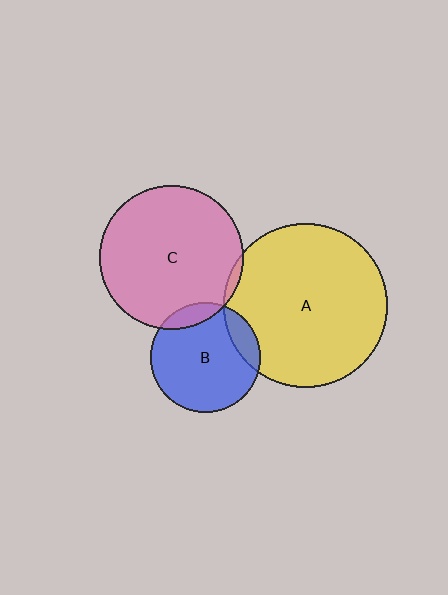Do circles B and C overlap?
Yes.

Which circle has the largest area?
Circle A (yellow).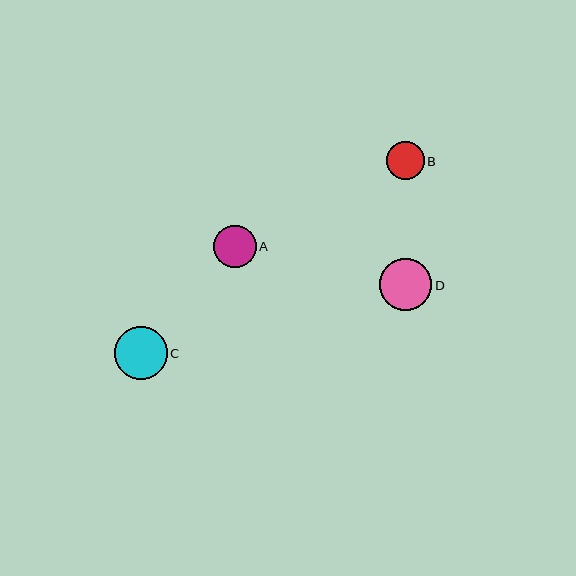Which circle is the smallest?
Circle B is the smallest with a size of approximately 38 pixels.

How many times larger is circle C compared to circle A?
Circle C is approximately 1.2 times the size of circle A.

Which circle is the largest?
Circle C is the largest with a size of approximately 53 pixels.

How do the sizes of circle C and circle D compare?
Circle C and circle D are approximately the same size.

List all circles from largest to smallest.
From largest to smallest: C, D, A, B.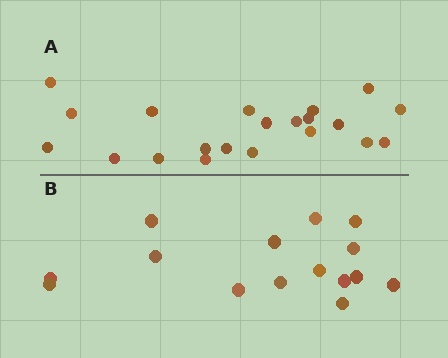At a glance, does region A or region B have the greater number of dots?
Region A (the top region) has more dots.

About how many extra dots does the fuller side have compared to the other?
Region A has about 6 more dots than region B.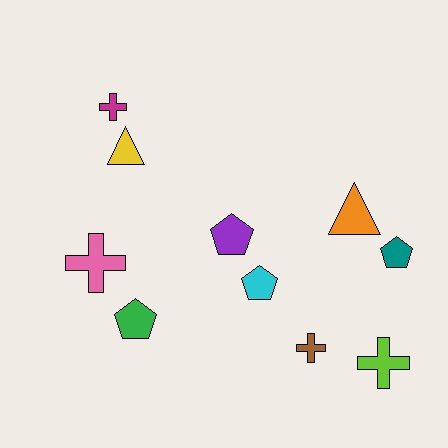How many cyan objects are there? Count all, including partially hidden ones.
There is 1 cyan object.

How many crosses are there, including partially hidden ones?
There are 4 crosses.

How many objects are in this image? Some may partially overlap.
There are 10 objects.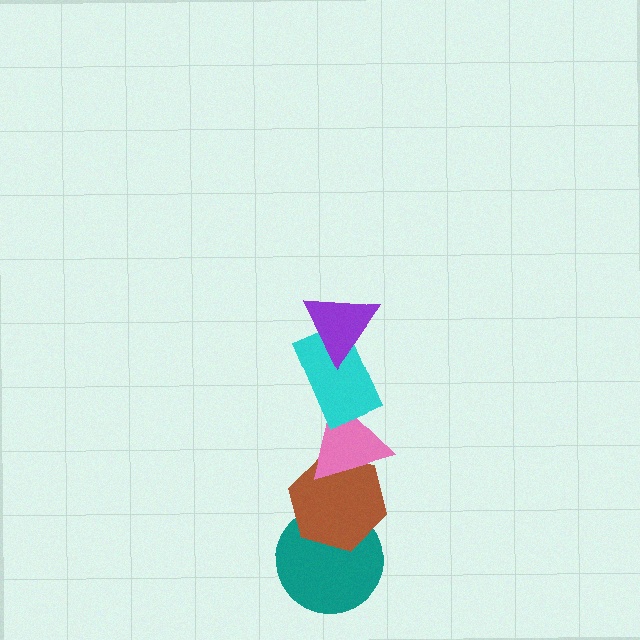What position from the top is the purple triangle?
The purple triangle is 1st from the top.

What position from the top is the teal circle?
The teal circle is 5th from the top.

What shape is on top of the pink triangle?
The cyan rectangle is on top of the pink triangle.